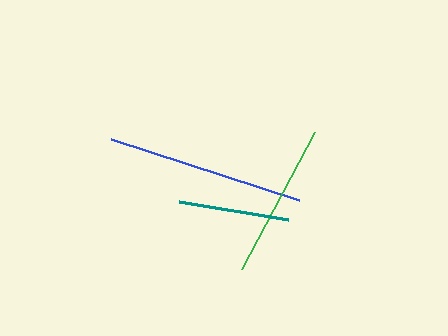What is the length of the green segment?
The green segment is approximately 155 pixels long.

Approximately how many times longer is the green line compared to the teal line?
The green line is approximately 1.4 times the length of the teal line.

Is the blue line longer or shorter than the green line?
The blue line is longer than the green line.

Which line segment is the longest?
The blue line is the longest at approximately 198 pixels.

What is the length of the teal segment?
The teal segment is approximately 111 pixels long.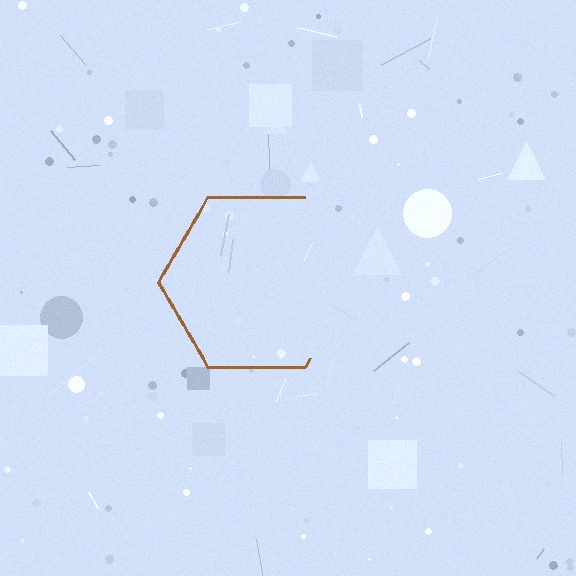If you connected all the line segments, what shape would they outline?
They would outline a hexagon.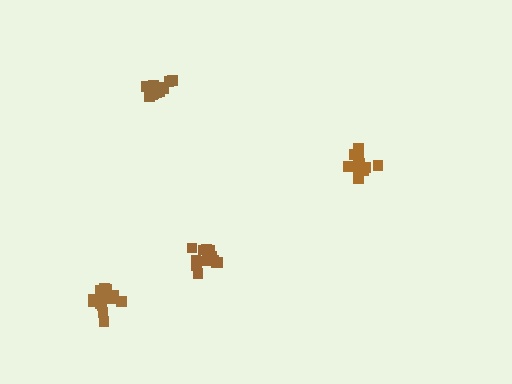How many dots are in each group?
Group 1: 16 dots, Group 2: 13 dots, Group 3: 13 dots, Group 4: 12 dots (54 total).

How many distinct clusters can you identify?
There are 4 distinct clusters.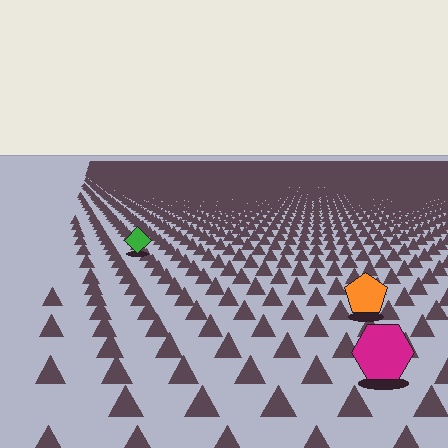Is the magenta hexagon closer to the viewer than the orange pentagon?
Yes. The magenta hexagon is closer — you can tell from the texture gradient: the ground texture is coarser near it.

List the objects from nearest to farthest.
From nearest to farthest: the magenta hexagon, the orange pentagon, the green diamond.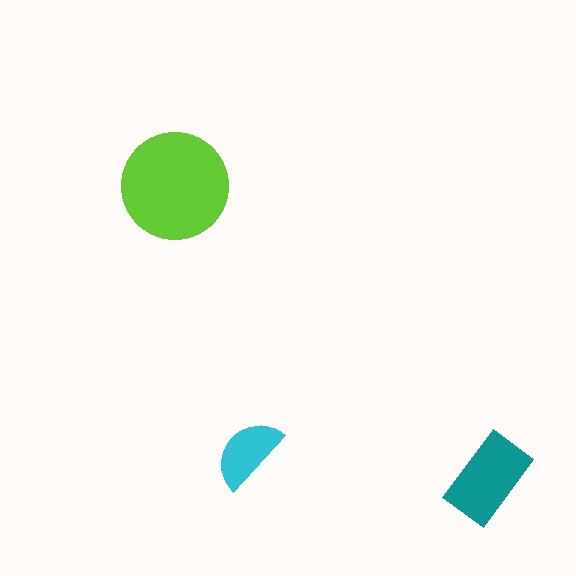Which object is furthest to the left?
The lime circle is leftmost.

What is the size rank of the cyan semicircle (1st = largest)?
3rd.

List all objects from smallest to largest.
The cyan semicircle, the teal rectangle, the lime circle.